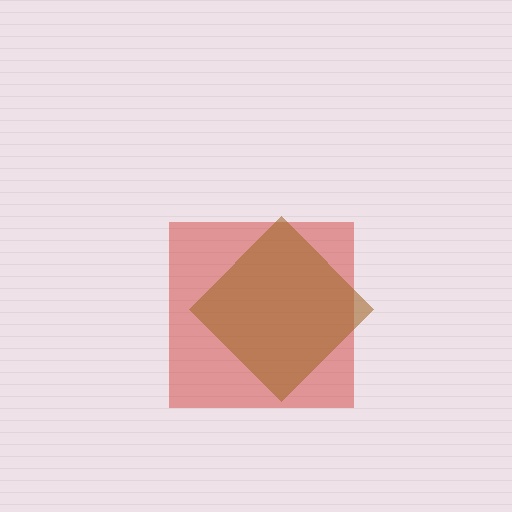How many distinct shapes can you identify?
There are 2 distinct shapes: a red square, a brown diamond.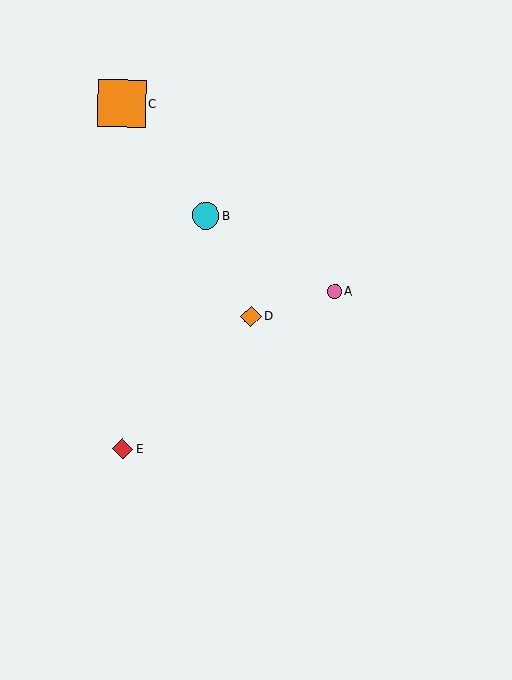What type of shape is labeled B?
Shape B is a cyan circle.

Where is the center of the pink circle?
The center of the pink circle is at (334, 291).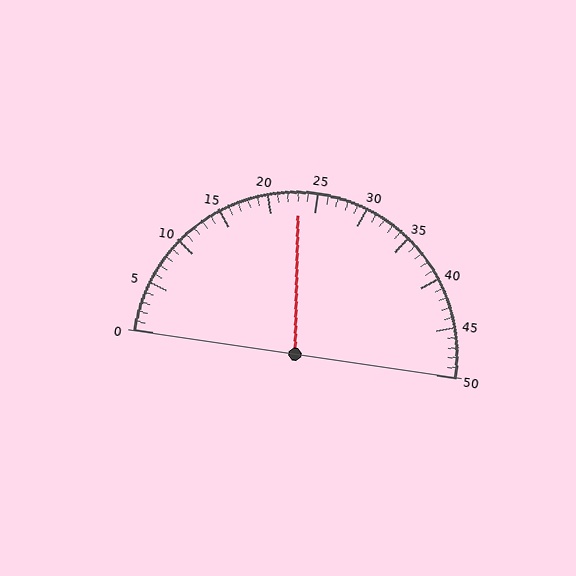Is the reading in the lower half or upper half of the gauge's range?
The reading is in the lower half of the range (0 to 50).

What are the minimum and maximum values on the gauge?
The gauge ranges from 0 to 50.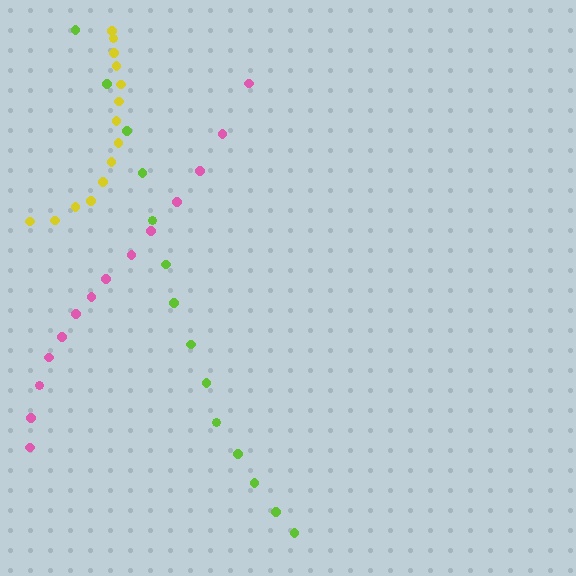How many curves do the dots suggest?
There are 3 distinct paths.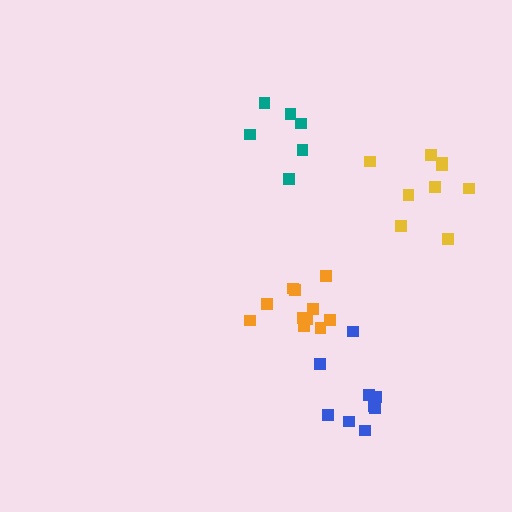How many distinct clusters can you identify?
There are 4 distinct clusters.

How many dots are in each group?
Group 1: 6 dots, Group 2: 11 dots, Group 3: 9 dots, Group 4: 9 dots (35 total).